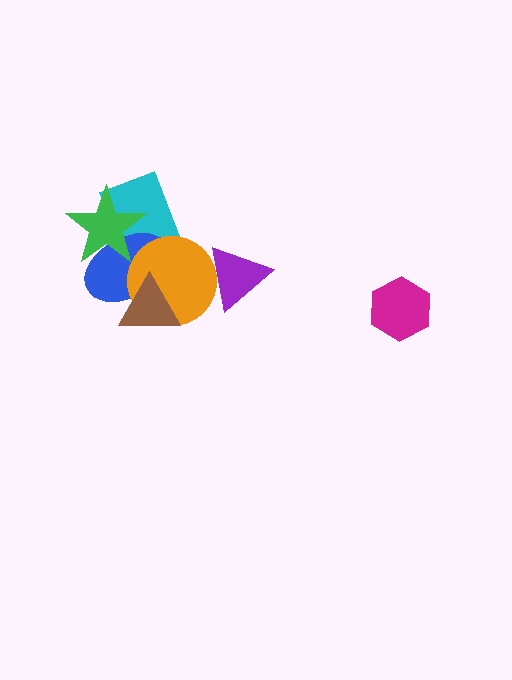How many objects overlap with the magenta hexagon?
0 objects overlap with the magenta hexagon.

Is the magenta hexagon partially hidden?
No, no other shape covers it.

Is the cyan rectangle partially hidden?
Yes, it is partially covered by another shape.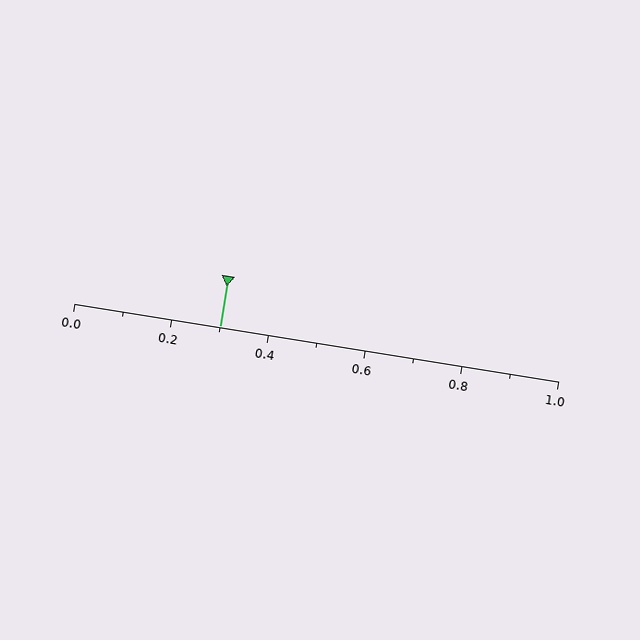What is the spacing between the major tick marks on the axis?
The major ticks are spaced 0.2 apart.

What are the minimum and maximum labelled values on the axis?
The axis runs from 0.0 to 1.0.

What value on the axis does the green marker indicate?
The marker indicates approximately 0.3.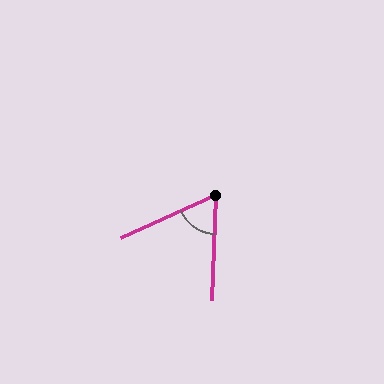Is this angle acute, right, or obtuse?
It is acute.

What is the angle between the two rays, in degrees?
Approximately 64 degrees.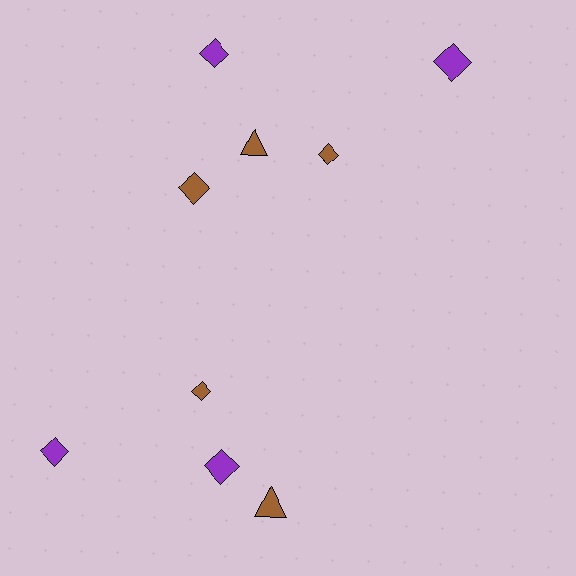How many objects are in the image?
There are 9 objects.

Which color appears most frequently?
Brown, with 5 objects.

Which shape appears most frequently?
Diamond, with 7 objects.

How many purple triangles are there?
There are no purple triangles.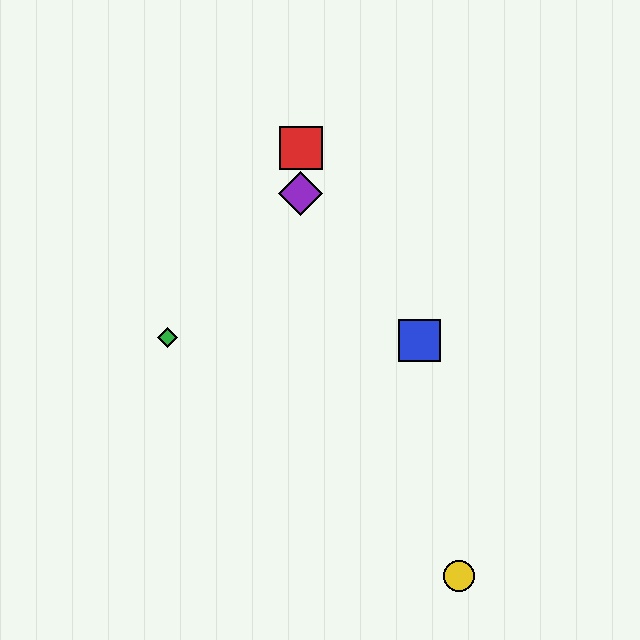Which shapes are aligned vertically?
The red square, the purple diamond are aligned vertically.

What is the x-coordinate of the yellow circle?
The yellow circle is at x≈459.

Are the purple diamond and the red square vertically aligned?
Yes, both are at x≈301.